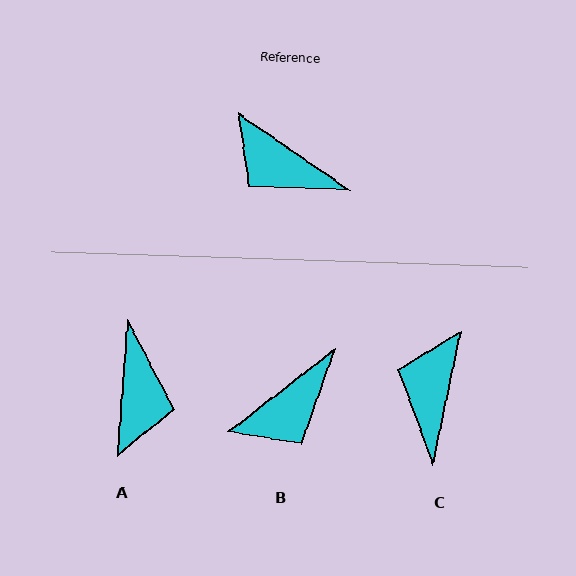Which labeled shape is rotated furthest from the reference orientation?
A, about 120 degrees away.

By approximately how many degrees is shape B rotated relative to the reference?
Approximately 73 degrees counter-clockwise.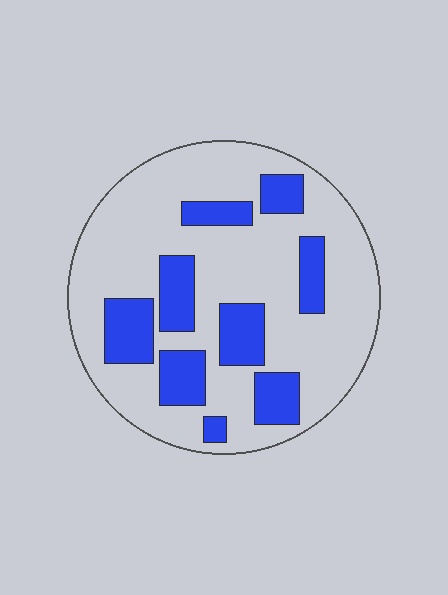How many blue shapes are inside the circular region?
9.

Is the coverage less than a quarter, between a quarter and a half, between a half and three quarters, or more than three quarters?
Between a quarter and a half.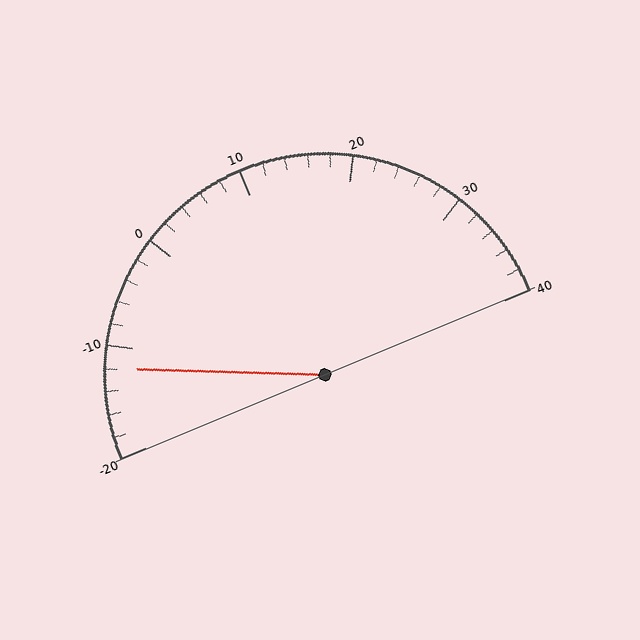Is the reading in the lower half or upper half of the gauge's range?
The reading is in the lower half of the range (-20 to 40).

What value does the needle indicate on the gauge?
The needle indicates approximately -12.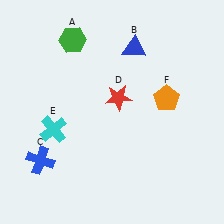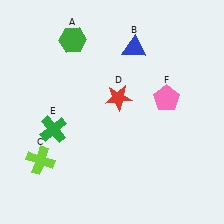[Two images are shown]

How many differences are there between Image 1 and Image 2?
There are 3 differences between the two images.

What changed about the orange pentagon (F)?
In Image 1, F is orange. In Image 2, it changed to pink.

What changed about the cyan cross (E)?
In Image 1, E is cyan. In Image 2, it changed to green.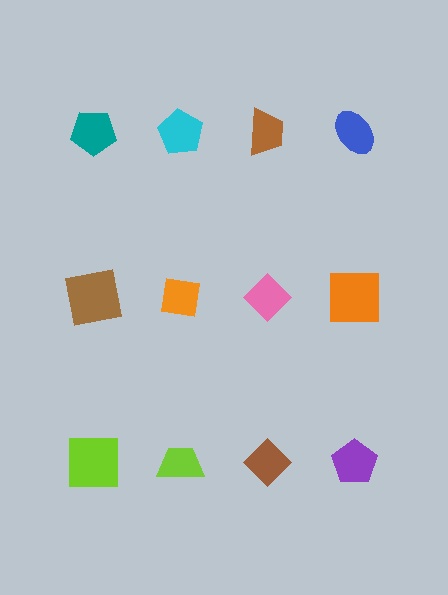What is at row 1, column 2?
A cyan pentagon.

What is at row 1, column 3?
A brown trapezoid.